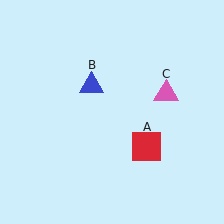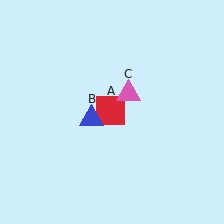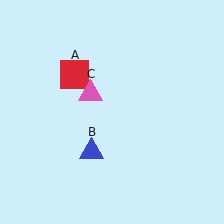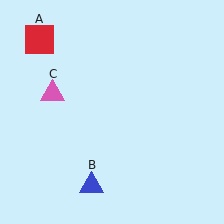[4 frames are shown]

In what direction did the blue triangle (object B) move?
The blue triangle (object B) moved down.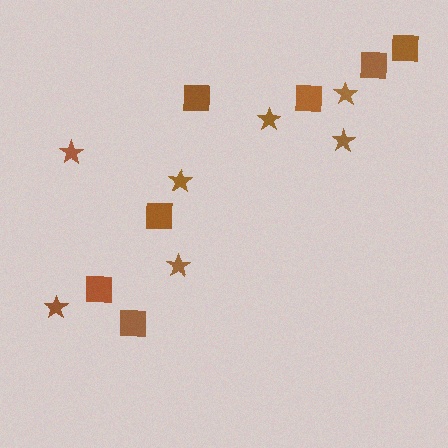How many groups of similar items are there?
There are 2 groups: one group of stars (7) and one group of squares (7).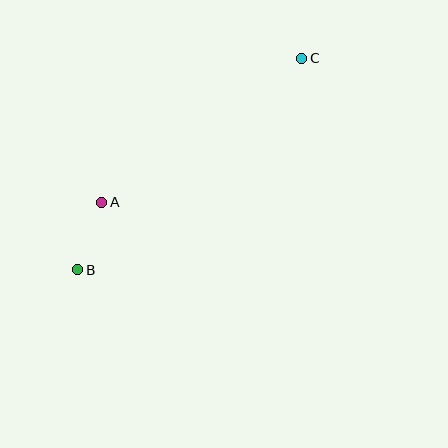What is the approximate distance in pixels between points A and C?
The distance between A and C is approximately 246 pixels.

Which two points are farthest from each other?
Points B and C are farthest from each other.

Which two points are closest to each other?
Points A and B are closest to each other.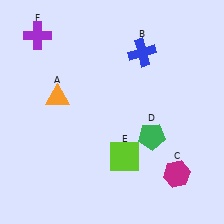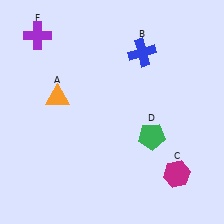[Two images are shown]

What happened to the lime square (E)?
The lime square (E) was removed in Image 2. It was in the bottom-right area of Image 1.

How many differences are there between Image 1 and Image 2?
There is 1 difference between the two images.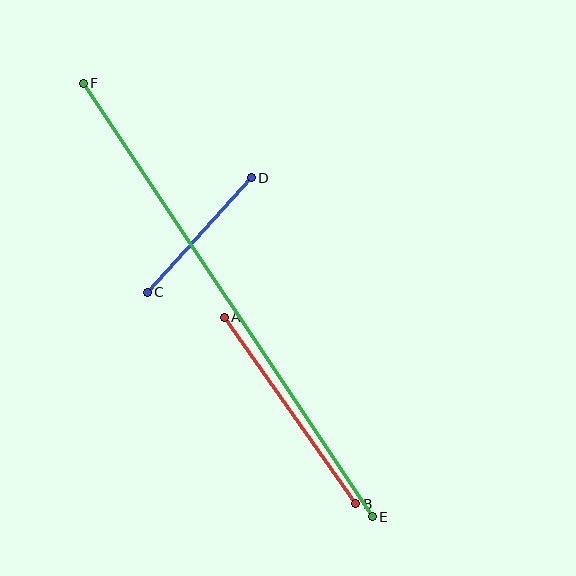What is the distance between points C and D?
The distance is approximately 155 pixels.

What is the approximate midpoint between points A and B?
The midpoint is at approximately (290, 411) pixels.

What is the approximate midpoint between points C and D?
The midpoint is at approximately (199, 235) pixels.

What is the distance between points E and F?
The distance is approximately 521 pixels.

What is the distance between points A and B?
The distance is approximately 228 pixels.